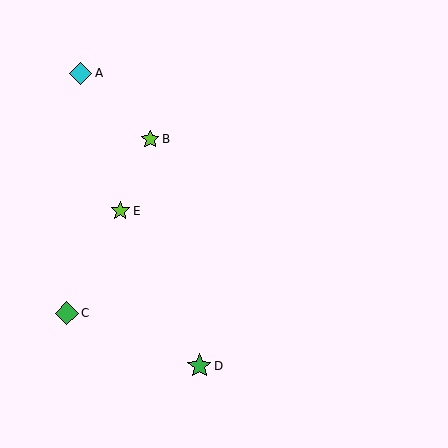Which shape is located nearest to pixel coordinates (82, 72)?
The cyan diamond (labeled A) at (80, 73) is nearest to that location.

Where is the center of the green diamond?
The center of the green diamond is at (67, 313).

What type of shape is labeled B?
Shape B is a lime star.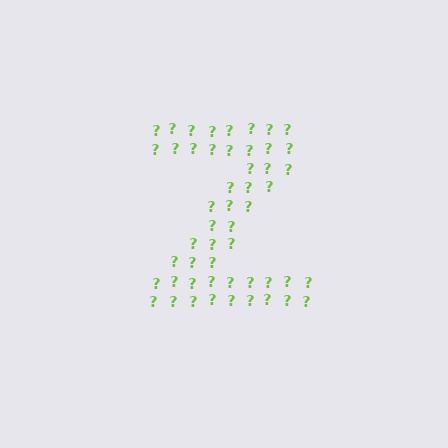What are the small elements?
The small elements are question marks.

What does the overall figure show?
The overall figure shows the letter Z.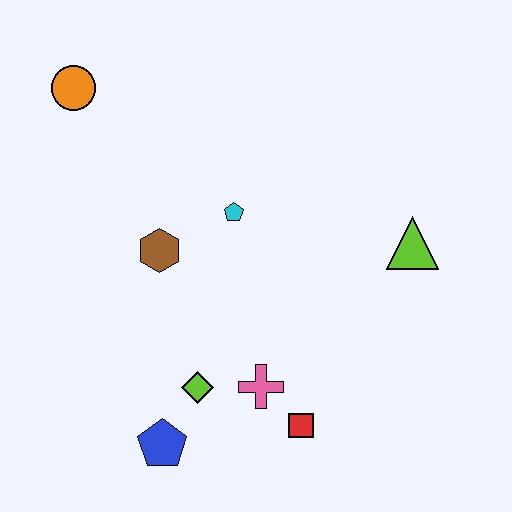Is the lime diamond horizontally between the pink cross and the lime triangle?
No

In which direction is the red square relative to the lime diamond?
The red square is to the right of the lime diamond.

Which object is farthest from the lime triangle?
The orange circle is farthest from the lime triangle.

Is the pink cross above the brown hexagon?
No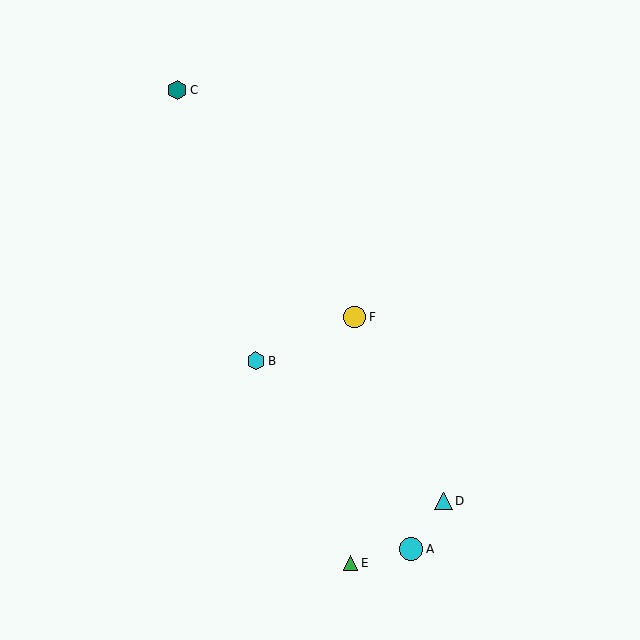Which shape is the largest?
The cyan circle (labeled A) is the largest.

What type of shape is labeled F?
Shape F is a yellow circle.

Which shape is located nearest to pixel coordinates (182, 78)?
The teal hexagon (labeled C) at (177, 90) is nearest to that location.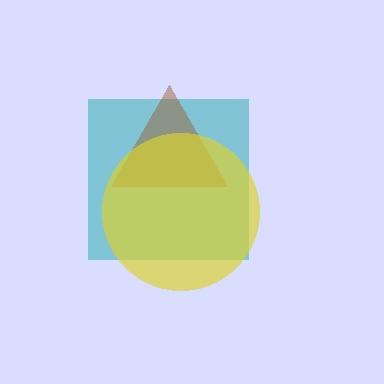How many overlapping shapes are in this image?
There are 3 overlapping shapes in the image.